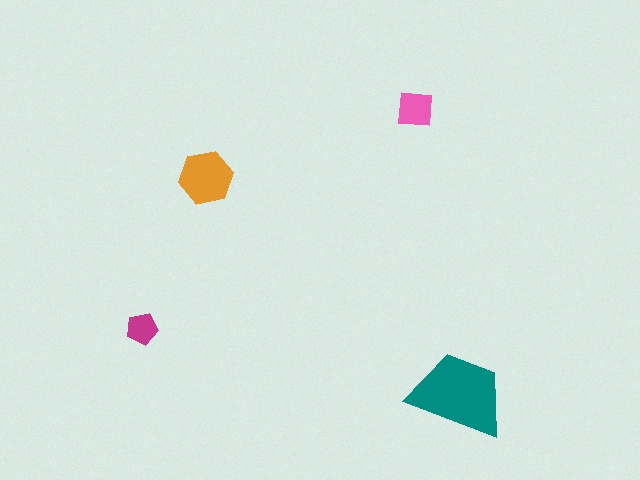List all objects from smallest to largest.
The magenta pentagon, the pink square, the orange hexagon, the teal trapezoid.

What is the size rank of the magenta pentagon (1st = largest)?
4th.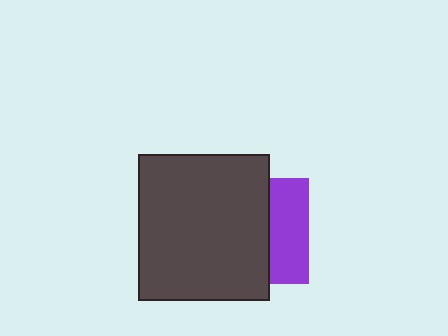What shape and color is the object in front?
The object in front is a dark gray rectangle.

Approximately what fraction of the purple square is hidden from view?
Roughly 62% of the purple square is hidden behind the dark gray rectangle.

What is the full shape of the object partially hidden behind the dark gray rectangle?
The partially hidden object is a purple square.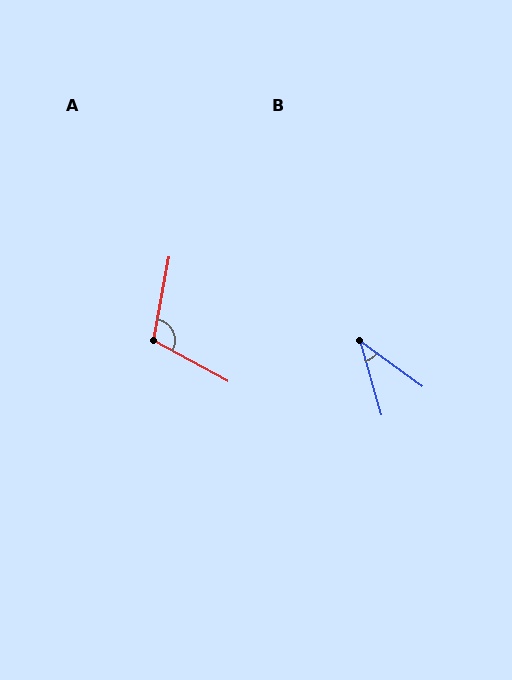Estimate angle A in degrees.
Approximately 108 degrees.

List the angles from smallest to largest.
B (38°), A (108°).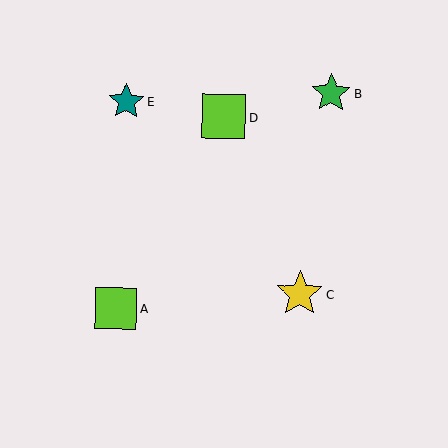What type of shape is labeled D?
Shape D is a lime square.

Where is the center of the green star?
The center of the green star is at (331, 93).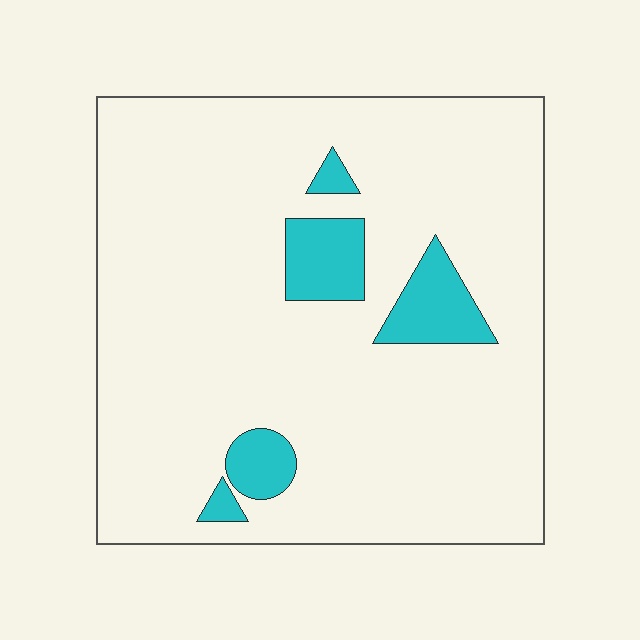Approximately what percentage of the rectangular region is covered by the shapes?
Approximately 10%.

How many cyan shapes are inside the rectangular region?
5.